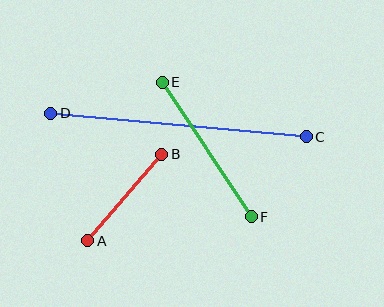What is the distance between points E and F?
The distance is approximately 161 pixels.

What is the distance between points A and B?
The distance is approximately 114 pixels.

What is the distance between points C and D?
The distance is approximately 256 pixels.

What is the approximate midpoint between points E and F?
The midpoint is at approximately (207, 149) pixels.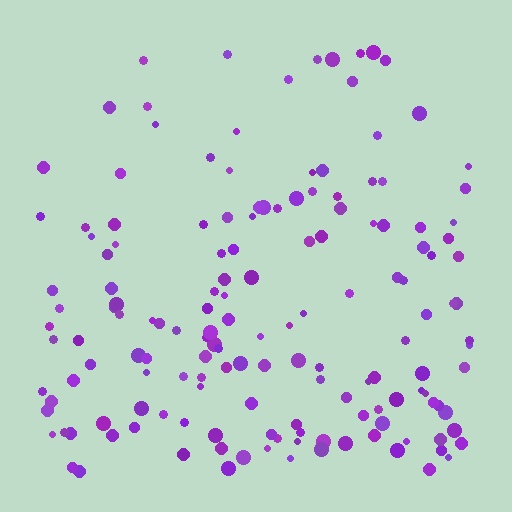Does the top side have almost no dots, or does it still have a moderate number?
Still a moderate number, just noticeably fewer than the bottom.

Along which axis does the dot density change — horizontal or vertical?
Vertical.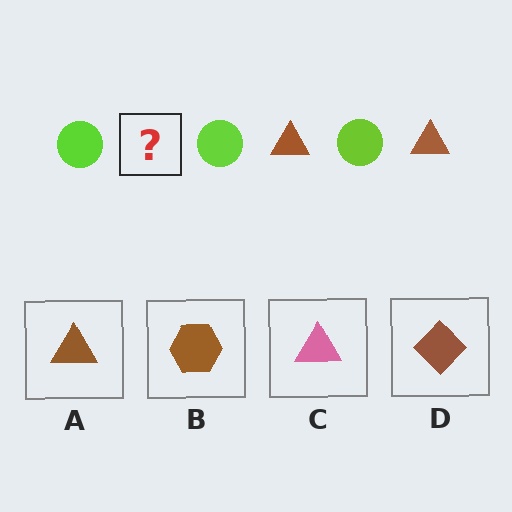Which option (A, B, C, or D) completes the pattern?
A.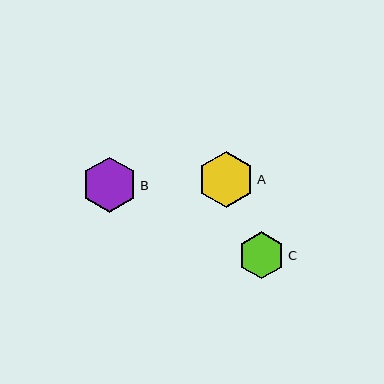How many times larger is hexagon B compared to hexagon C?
Hexagon B is approximately 1.2 times the size of hexagon C.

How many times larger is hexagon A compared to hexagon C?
Hexagon A is approximately 1.2 times the size of hexagon C.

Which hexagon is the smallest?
Hexagon C is the smallest with a size of approximately 47 pixels.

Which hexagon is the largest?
Hexagon A is the largest with a size of approximately 56 pixels.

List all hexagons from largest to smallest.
From largest to smallest: A, B, C.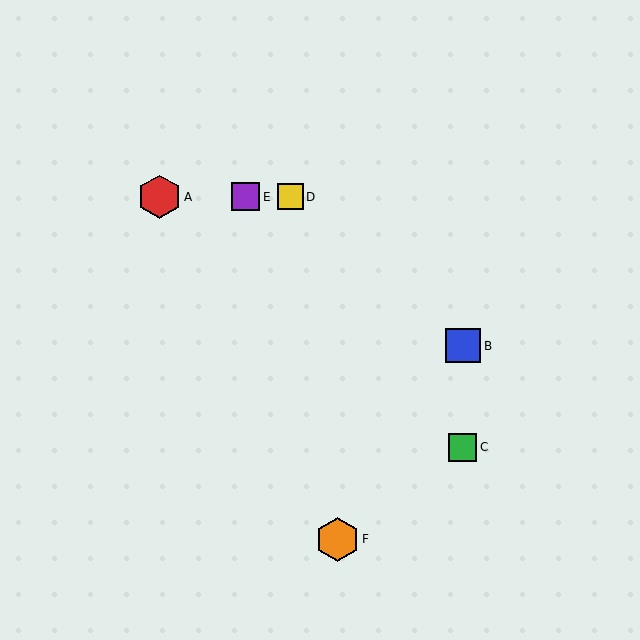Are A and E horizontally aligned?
Yes, both are at y≈197.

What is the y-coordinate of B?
Object B is at y≈346.